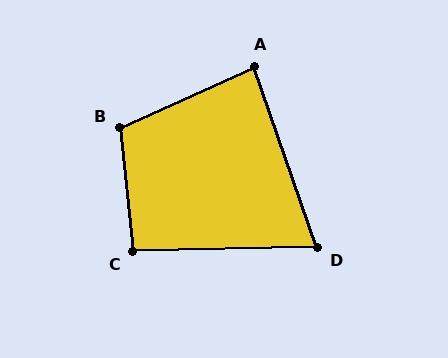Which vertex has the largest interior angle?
B, at approximately 108 degrees.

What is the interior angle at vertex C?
Approximately 95 degrees (approximately right).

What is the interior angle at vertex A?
Approximately 85 degrees (approximately right).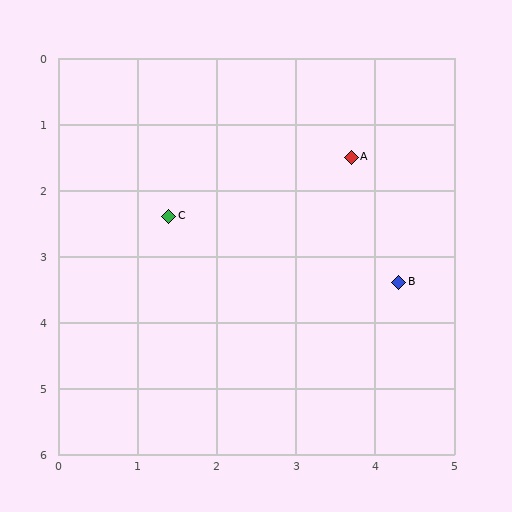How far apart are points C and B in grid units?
Points C and B are about 3.1 grid units apart.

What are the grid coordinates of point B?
Point B is at approximately (4.3, 3.4).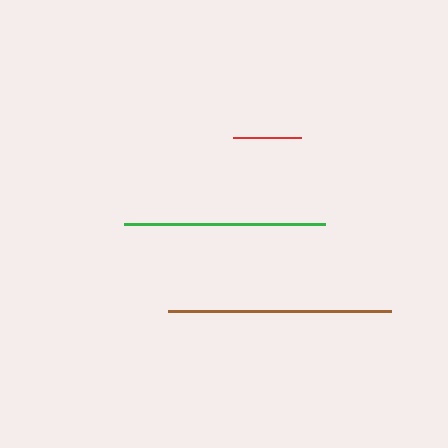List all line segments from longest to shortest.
From longest to shortest: brown, green, red.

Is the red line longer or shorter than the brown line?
The brown line is longer than the red line.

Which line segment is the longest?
The brown line is the longest at approximately 223 pixels.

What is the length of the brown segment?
The brown segment is approximately 223 pixels long.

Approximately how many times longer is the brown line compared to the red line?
The brown line is approximately 3.3 times the length of the red line.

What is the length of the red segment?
The red segment is approximately 68 pixels long.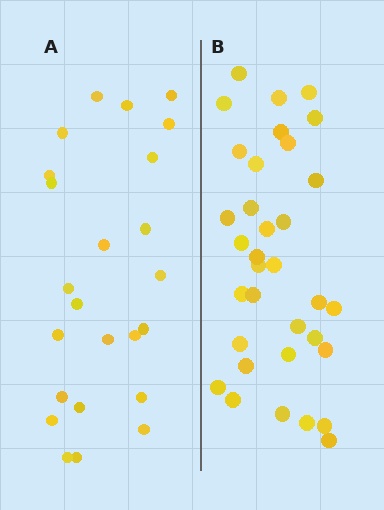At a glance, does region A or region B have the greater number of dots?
Region B (the right region) has more dots.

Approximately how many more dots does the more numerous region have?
Region B has roughly 10 or so more dots than region A.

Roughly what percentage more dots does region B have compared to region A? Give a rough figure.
About 40% more.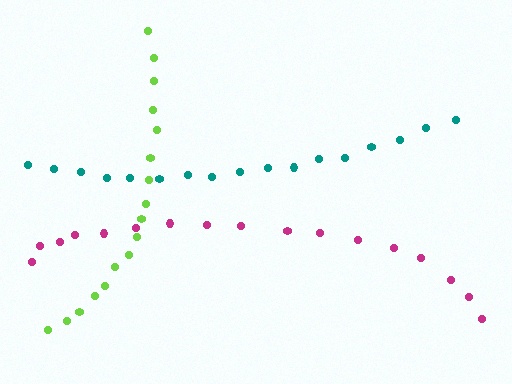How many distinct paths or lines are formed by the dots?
There are 3 distinct paths.